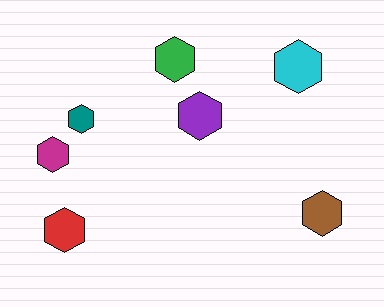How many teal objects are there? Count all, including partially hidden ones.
There is 1 teal object.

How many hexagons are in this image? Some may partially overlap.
There are 7 hexagons.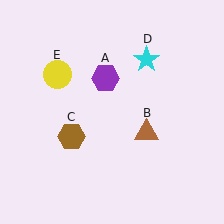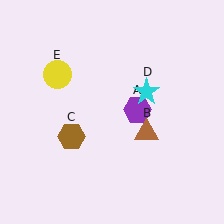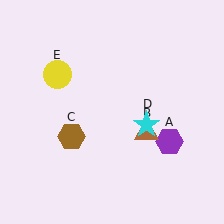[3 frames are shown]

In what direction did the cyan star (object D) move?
The cyan star (object D) moved down.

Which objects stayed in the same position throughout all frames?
Brown triangle (object B) and brown hexagon (object C) and yellow circle (object E) remained stationary.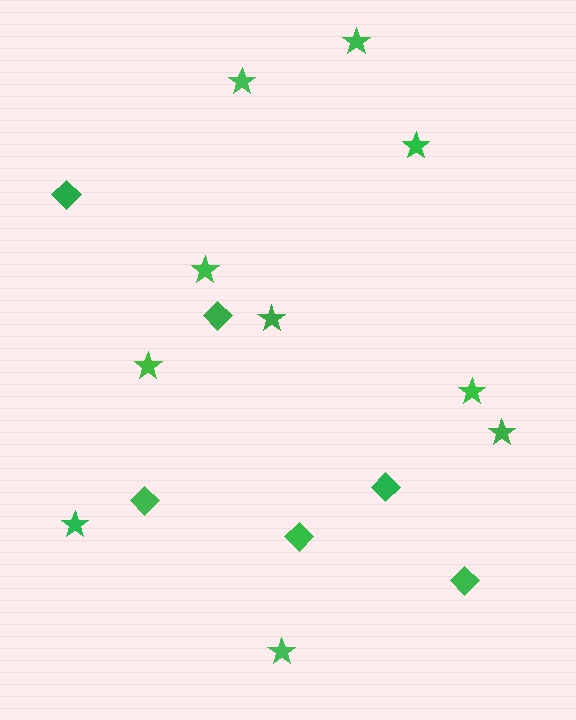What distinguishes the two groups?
There are 2 groups: one group of diamonds (6) and one group of stars (10).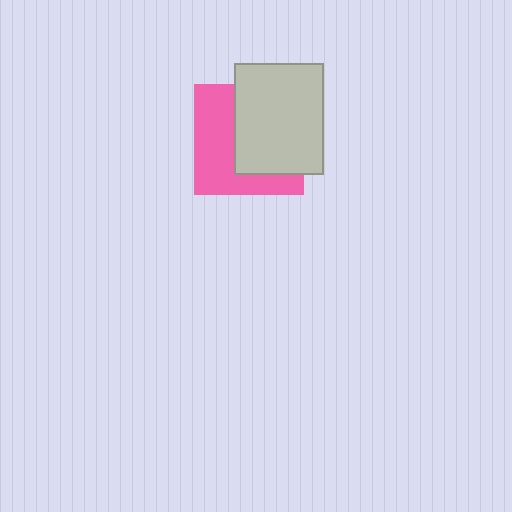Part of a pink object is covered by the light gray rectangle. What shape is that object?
It is a square.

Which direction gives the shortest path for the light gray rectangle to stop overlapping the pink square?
Moving right gives the shortest separation.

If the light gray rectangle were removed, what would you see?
You would see the complete pink square.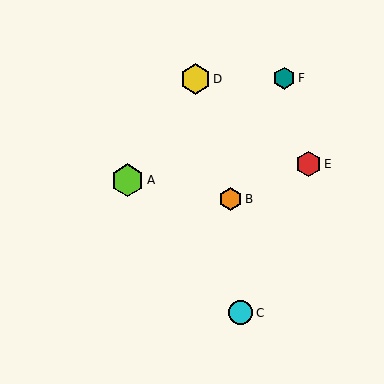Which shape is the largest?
The lime hexagon (labeled A) is the largest.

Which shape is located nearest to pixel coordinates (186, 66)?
The yellow hexagon (labeled D) at (195, 79) is nearest to that location.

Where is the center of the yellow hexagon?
The center of the yellow hexagon is at (195, 79).